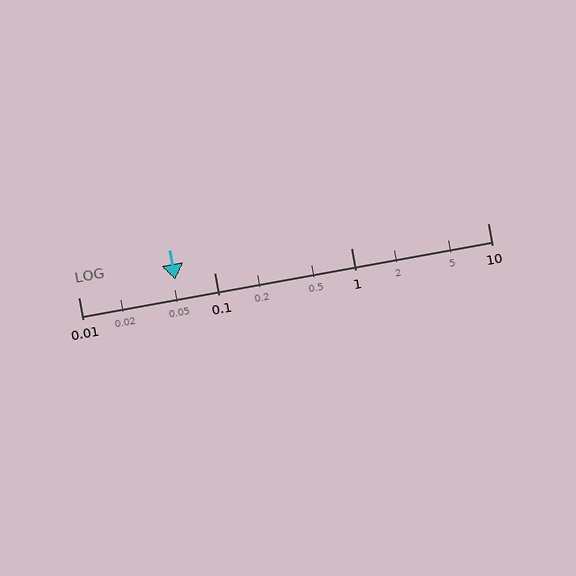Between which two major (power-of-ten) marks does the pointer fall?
The pointer is between 0.01 and 0.1.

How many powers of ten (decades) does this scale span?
The scale spans 3 decades, from 0.01 to 10.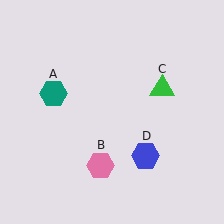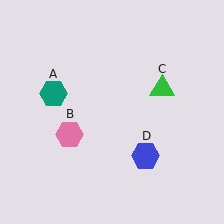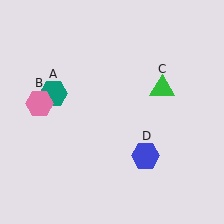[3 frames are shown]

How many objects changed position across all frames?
1 object changed position: pink hexagon (object B).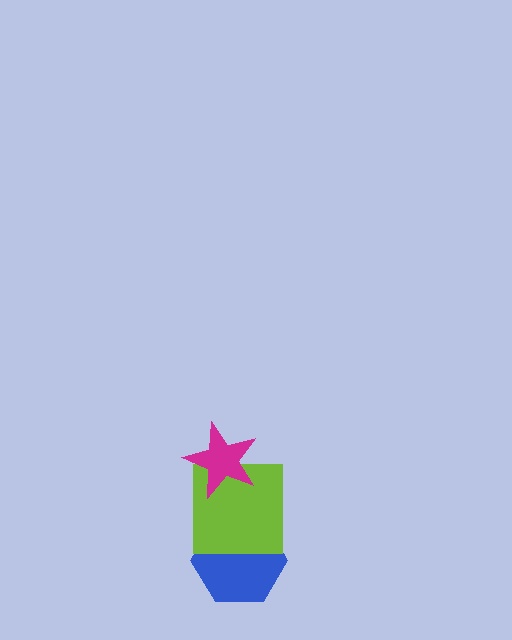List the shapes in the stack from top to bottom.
From top to bottom: the magenta star, the lime square, the blue hexagon.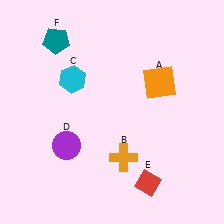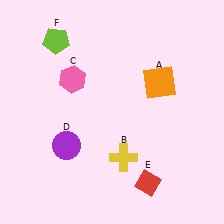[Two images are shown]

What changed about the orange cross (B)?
In Image 1, B is orange. In Image 2, it changed to yellow.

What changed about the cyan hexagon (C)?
In Image 1, C is cyan. In Image 2, it changed to pink.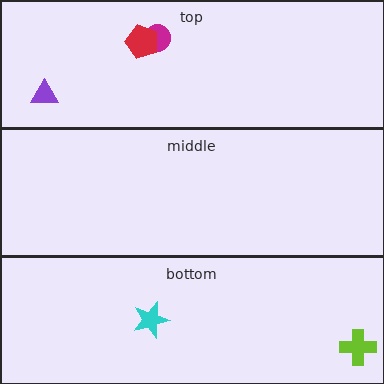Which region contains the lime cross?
The bottom region.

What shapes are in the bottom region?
The cyan star, the lime cross.